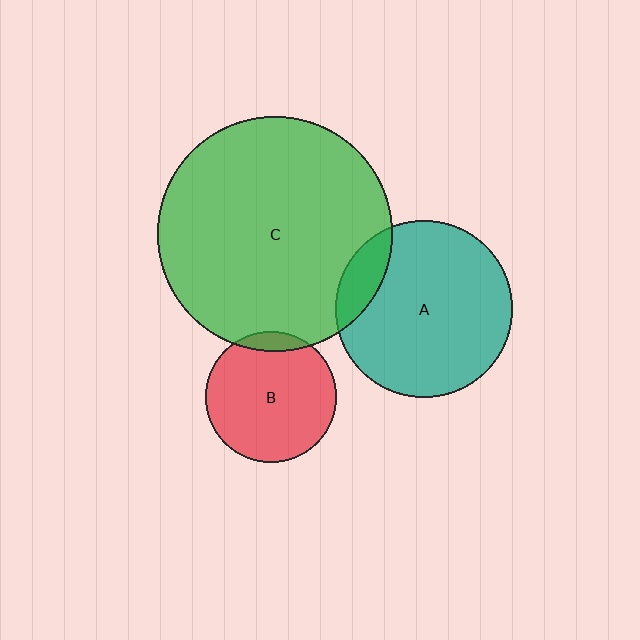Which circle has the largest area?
Circle C (green).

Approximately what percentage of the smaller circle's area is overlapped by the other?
Approximately 15%.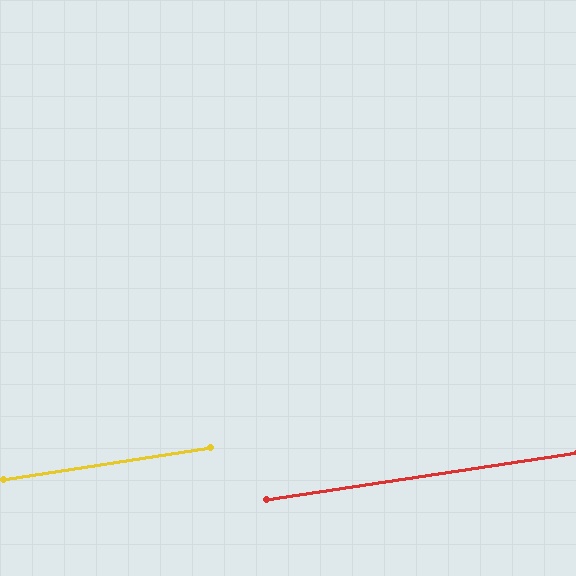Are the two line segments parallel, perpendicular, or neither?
Parallel — their directions differ by only 0.4°.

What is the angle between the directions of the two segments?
Approximately 0 degrees.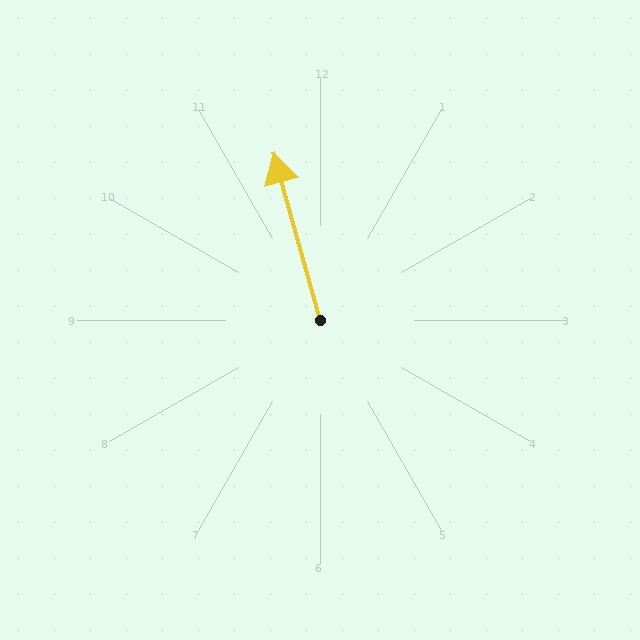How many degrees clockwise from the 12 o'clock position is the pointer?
Approximately 344 degrees.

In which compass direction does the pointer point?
North.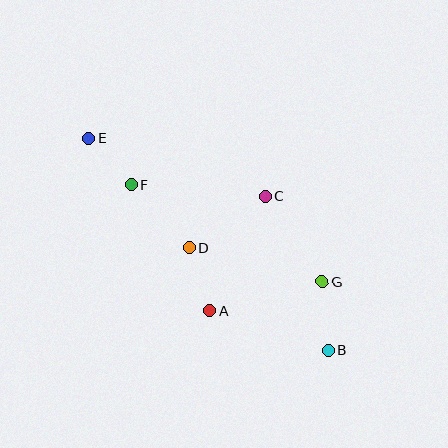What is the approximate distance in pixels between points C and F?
The distance between C and F is approximately 135 pixels.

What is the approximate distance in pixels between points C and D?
The distance between C and D is approximately 92 pixels.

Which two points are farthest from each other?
Points B and E are farthest from each other.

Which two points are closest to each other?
Points E and F are closest to each other.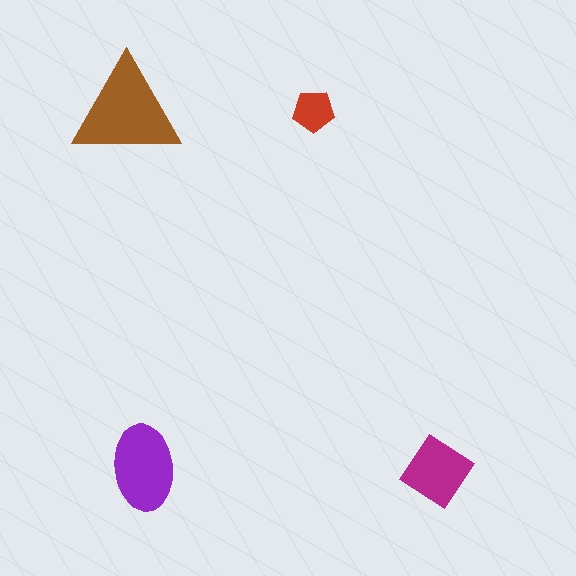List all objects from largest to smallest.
The brown triangle, the purple ellipse, the magenta diamond, the red pentagon.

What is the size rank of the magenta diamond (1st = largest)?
3rd.